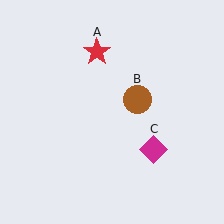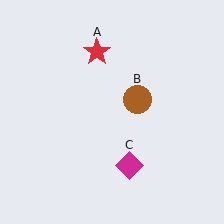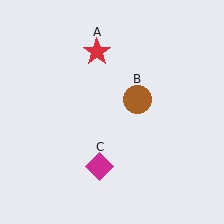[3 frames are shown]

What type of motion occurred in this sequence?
The magenta diamond (object C) rotated clockwise around the center of the scene.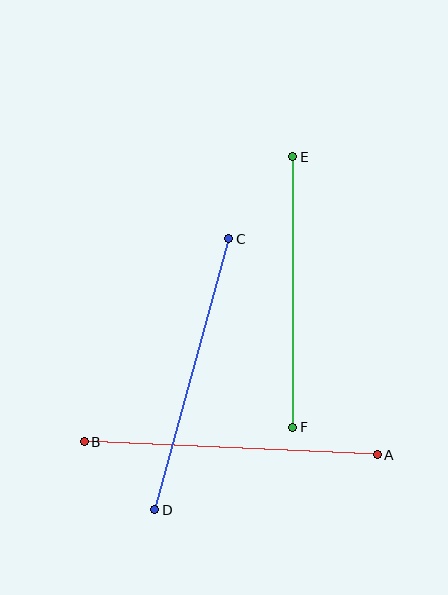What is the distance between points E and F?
The distance is approximately 271 pixels.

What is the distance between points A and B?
The distance is approximately 293 pixels.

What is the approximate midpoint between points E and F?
The midpoint is at approximately (293, 292) pixels.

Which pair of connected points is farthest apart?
Points A and B are farthest apart.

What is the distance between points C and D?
The distance is approximately 281 pixels.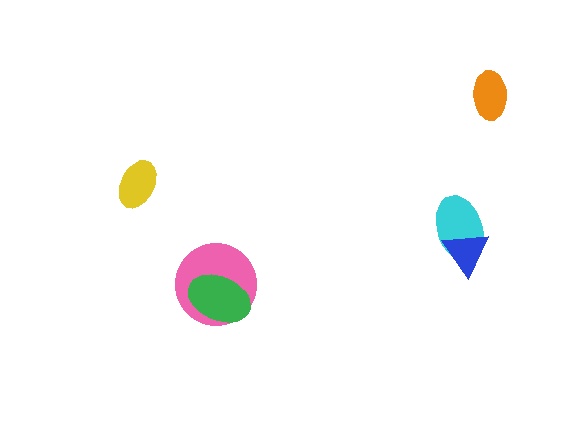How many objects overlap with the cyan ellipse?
1 object overlaps with the cyan ellipse.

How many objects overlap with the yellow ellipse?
0 objects overlap with the yellow ellipse.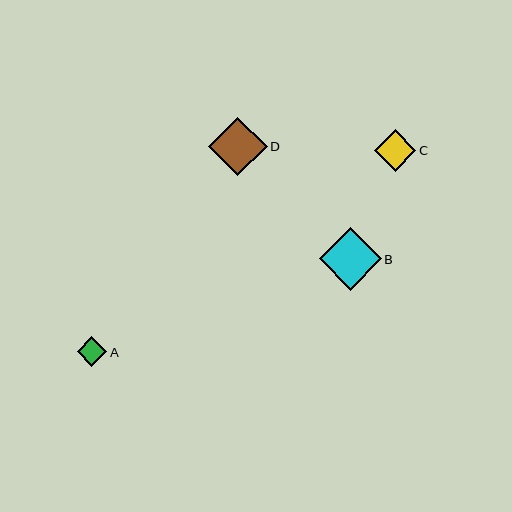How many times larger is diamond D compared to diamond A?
Diamond D is approximately 2.0 times the size of diamond A.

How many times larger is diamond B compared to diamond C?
Diamond B is approximately 1.5 times the size of diamond C.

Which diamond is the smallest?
Diamond A is the smallest with a size of approximately 30 pixels.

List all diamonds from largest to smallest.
From largest to smallest: B, D, C, A.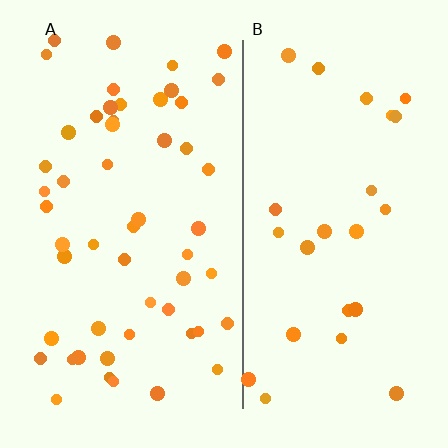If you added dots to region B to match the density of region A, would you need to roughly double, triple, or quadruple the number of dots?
Approximately double.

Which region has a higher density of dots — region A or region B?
A (the left).